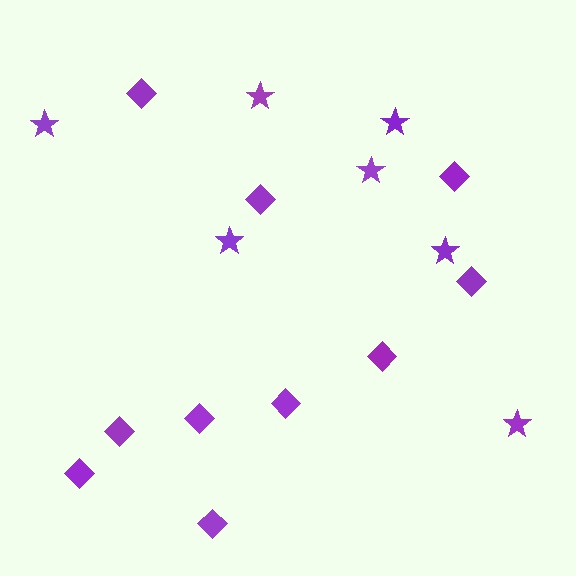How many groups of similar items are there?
There are 2 groups: one group of diamonds (10) and one group of stars (7).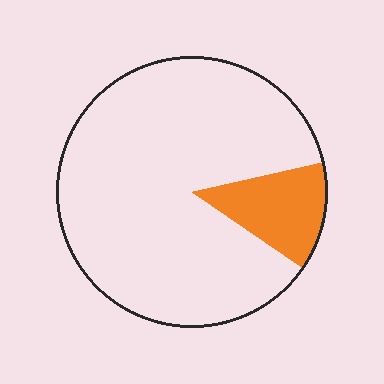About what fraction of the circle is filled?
About one eighth (1/8).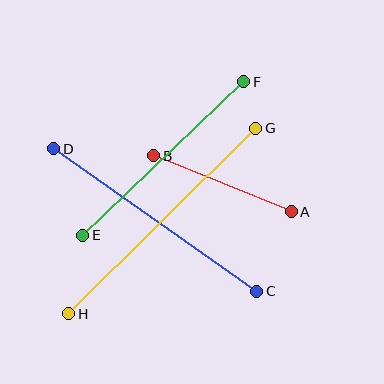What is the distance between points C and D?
The distance is approximately 248 pixels.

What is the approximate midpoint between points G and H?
The midpoint is at approximately (162, 221) pixels.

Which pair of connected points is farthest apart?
Points G and H are farthest apart.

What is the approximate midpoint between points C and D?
The midpoint is at approximately (155, 220) pixels.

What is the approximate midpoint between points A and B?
The midpoint is at approximately (222, 184) pixels.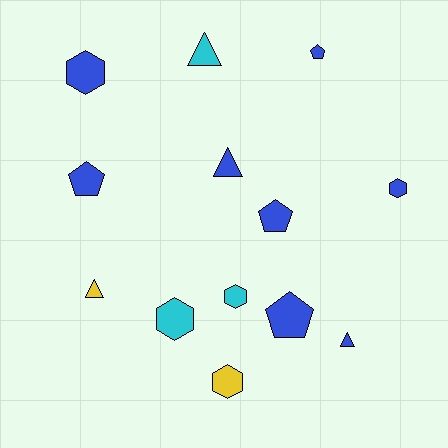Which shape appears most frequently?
Hexagon, with 5 objects.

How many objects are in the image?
There are 13 objects.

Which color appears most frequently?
Blue, with 8 objects.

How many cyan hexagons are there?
There are 2 cyan hexagons.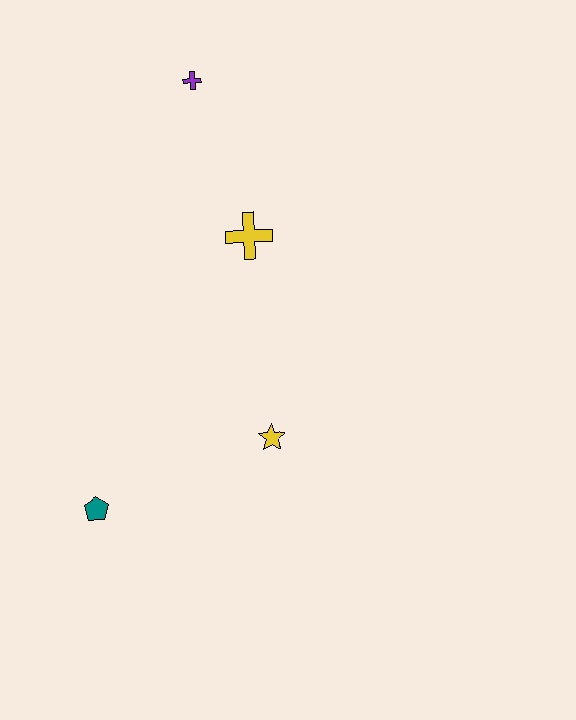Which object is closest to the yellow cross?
The purple cross is closest to the yellow cross.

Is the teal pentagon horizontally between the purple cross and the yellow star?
No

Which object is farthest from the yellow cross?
The teal pentagon is farthest from the yellow cross.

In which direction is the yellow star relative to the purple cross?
The yellow star is below the purple cross.